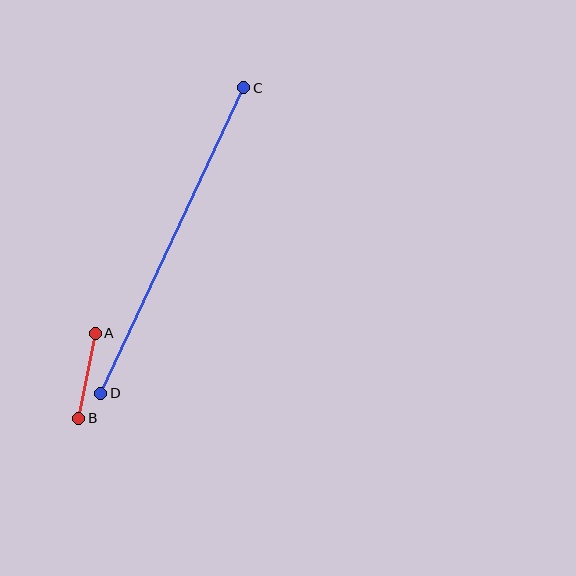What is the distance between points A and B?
The distance is approximately 86 pixels.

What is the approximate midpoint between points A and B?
The midpoint is at approximately (87, 376) pixels.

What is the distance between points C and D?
The distance is approximately 338 pixels.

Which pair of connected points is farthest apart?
Points C and D are farthest apart.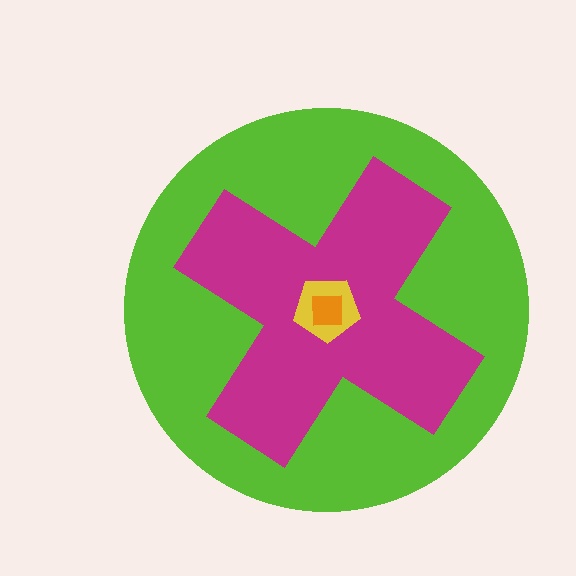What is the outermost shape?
The lime circle.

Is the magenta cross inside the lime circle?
Yes.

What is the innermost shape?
The orange square.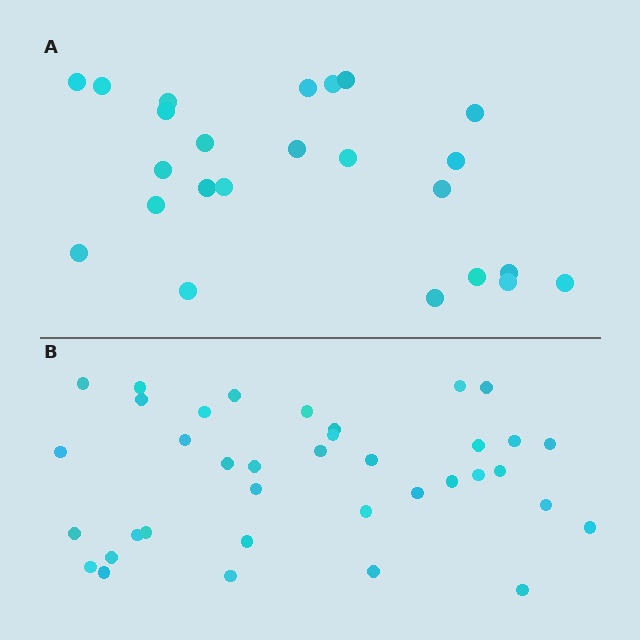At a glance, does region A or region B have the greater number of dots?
Region B (the bottom region) has more dots.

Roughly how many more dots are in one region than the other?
Region B has approximately 15 more dots than region A.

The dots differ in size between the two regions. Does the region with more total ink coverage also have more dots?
No. Region A has more total ink coverage because its dots are larger, but region B actually contains more individual dots. Total area can be misleading — the number of items is what matters here.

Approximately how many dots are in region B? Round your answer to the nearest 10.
About 40 dots. (The exact count is 37, which rounds to 40.)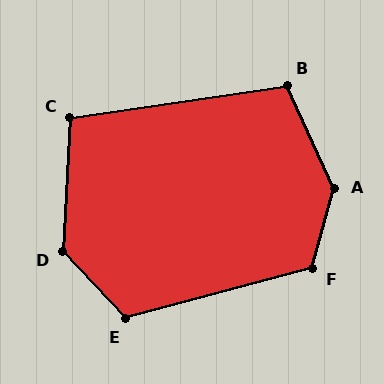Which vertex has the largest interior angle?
A, at approximately 140 degrees.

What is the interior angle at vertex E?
Approximately 118 degrees (obtuse).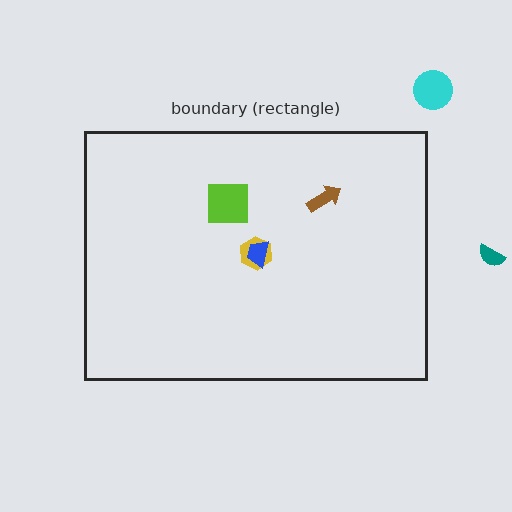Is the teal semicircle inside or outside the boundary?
Outside.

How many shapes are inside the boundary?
4 inside, 2 outside.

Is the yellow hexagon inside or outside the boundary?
Inside.